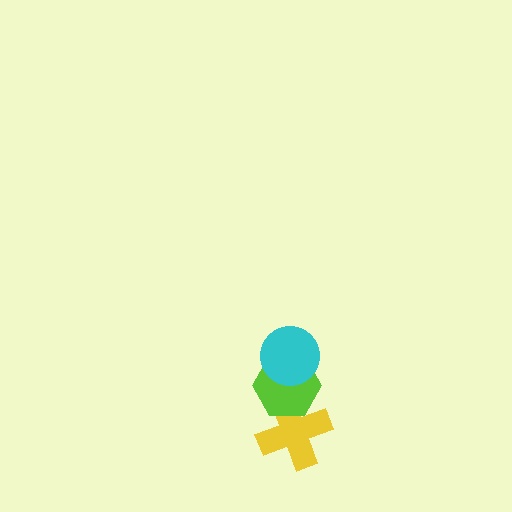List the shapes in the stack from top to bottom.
From top to bottom: the cyan circle, the lime hexagon, the yellow cross.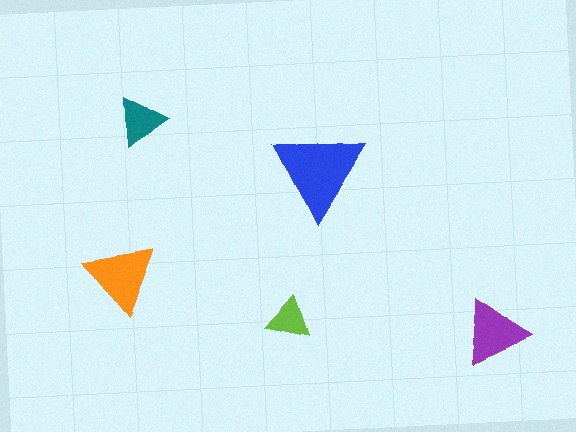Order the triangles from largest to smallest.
the blue one, the orange one, the purple one, the teal one, the lime one.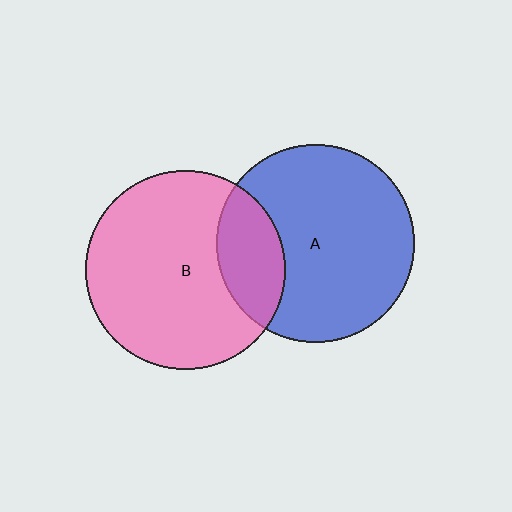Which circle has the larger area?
Circle B (pink).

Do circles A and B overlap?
Yes.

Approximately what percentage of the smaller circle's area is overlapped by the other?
Approximately 20%.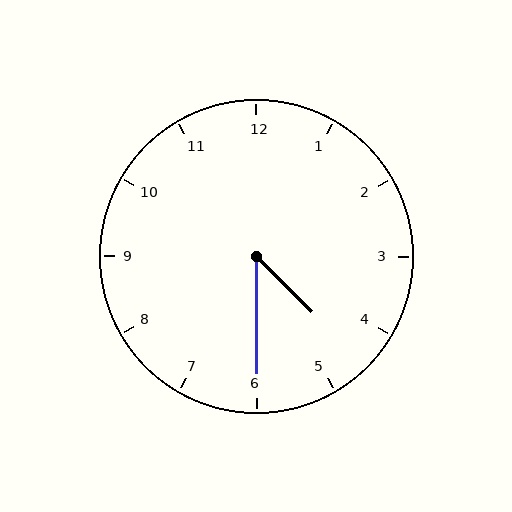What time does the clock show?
4:30.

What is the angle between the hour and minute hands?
Approximately 45 degrees.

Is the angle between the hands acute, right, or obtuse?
It is acute.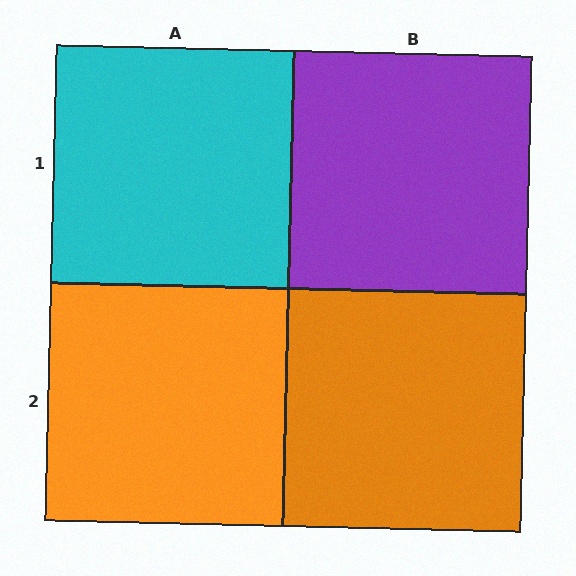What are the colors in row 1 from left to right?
Cyan, purple.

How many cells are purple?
1 cell is purple.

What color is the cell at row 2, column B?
Orange.